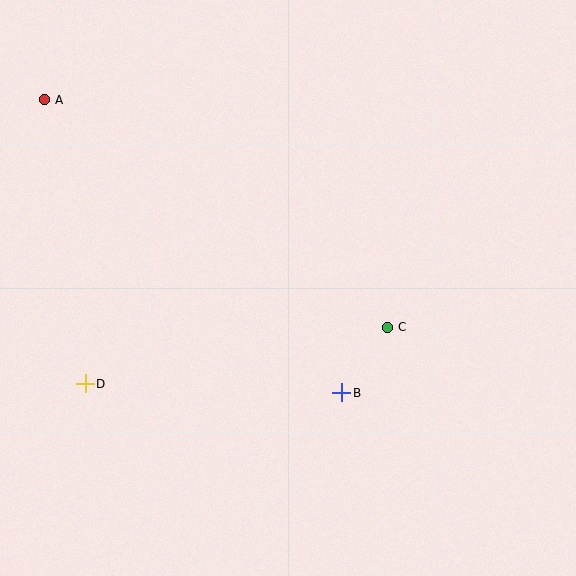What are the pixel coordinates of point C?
Point C is at (387, 327).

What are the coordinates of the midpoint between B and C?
The midpoint between B and C is at (365, 360).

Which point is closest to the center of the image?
Point C at (387, 327) is closest to the center.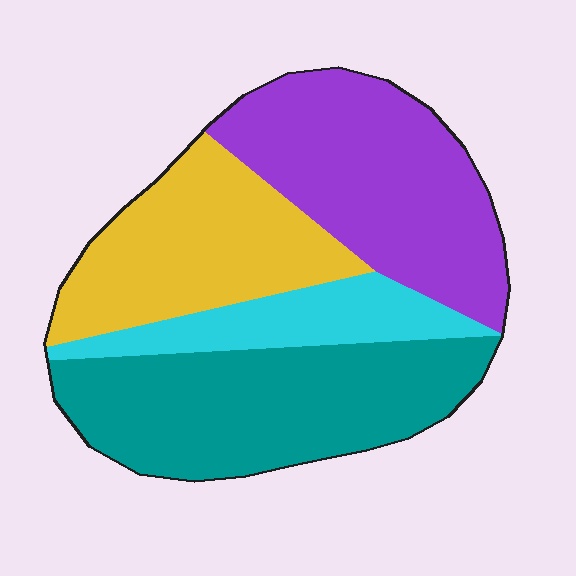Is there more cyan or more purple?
Purple.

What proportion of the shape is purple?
Purple takes up about one third (1/3) of the shape.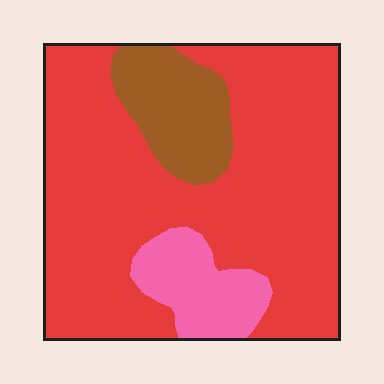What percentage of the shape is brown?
Brown covers roughly 15% of the shape.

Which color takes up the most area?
Red, at roughly 75%.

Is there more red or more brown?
Red.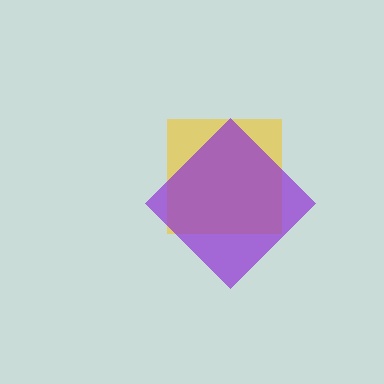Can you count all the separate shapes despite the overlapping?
Yes, there are 2 separate shapes.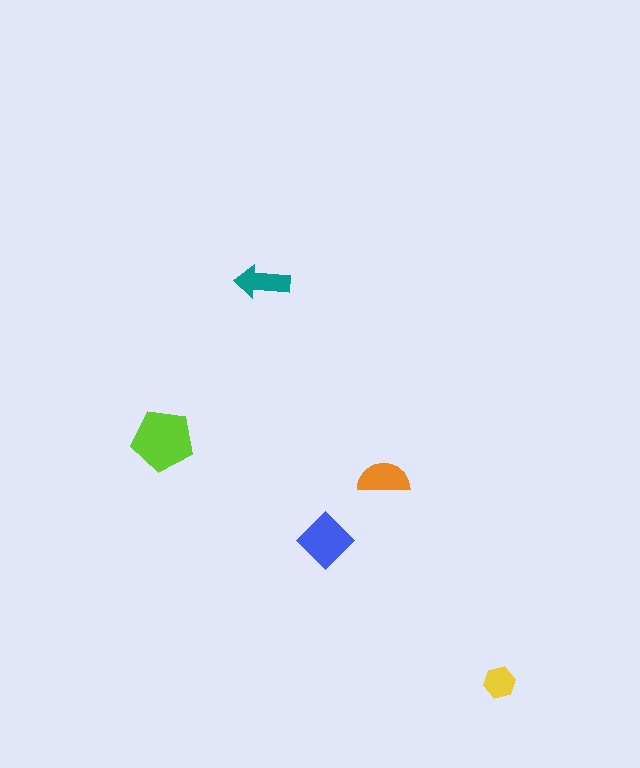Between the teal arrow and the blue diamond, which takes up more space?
The blue diamond.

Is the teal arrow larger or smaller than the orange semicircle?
Smaller.